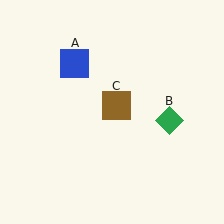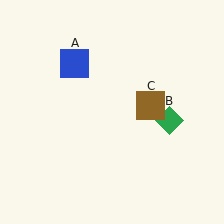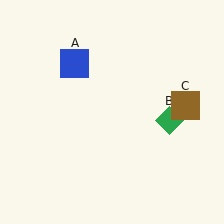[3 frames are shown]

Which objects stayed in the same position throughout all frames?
Blue square (object A) and green diamond (object B) remained stationary.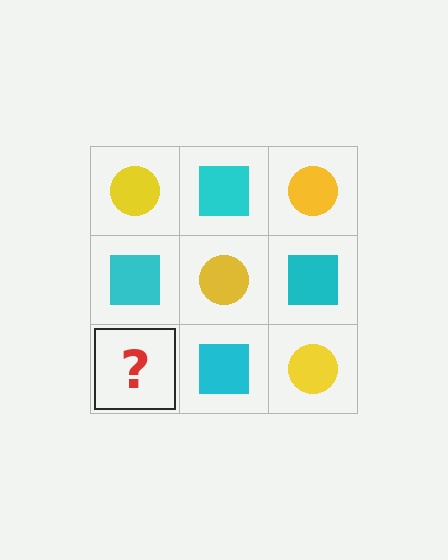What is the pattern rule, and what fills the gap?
The rule is that it alternates yellow circle and cyan square in a checkerboard pattern. The gap should be filled with a yellow circle.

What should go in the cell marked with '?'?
The missing cell should contain a yellow circle.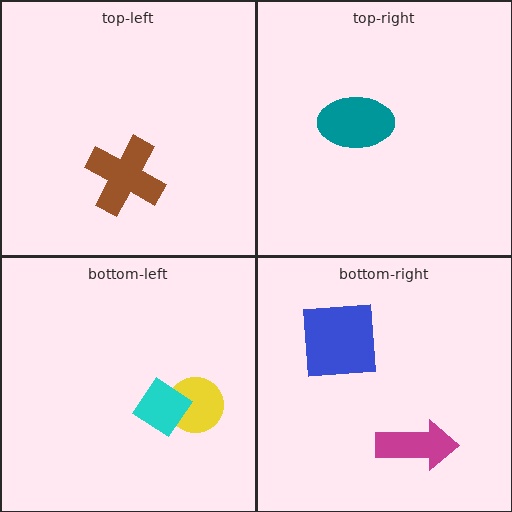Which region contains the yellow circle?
The bottom-left region.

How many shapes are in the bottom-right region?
2.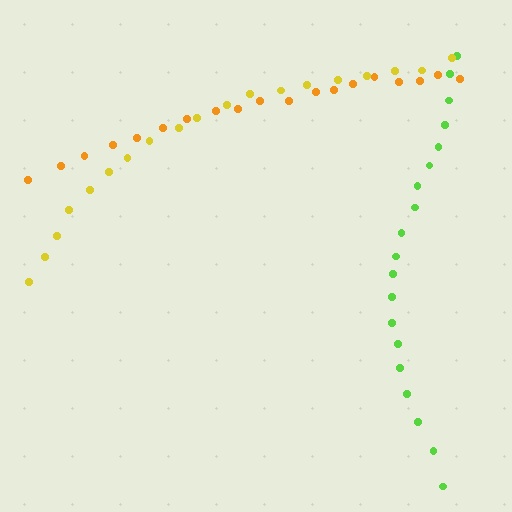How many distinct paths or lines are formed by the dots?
There are 3 distinct paths.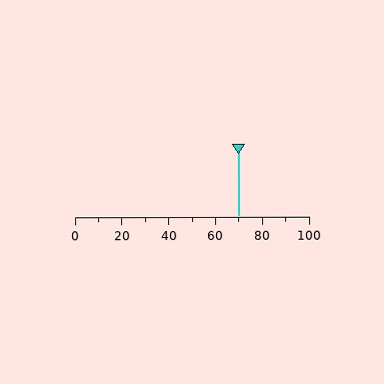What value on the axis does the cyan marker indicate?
The marker indicates approximately 70.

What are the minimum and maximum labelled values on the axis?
The axis runs from 0 to 100.